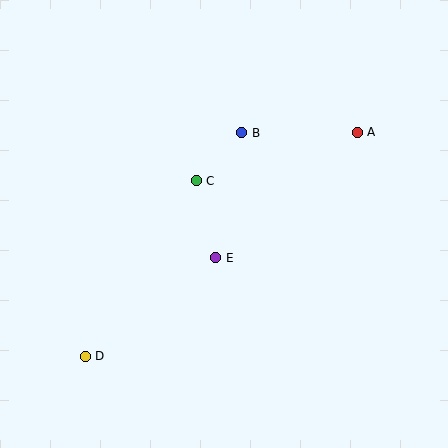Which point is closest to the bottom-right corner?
Point E is closest to the bottom-right corner.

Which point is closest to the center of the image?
Point E at (216, 258) is closest to the center.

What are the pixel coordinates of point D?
Point D is at (85, 356).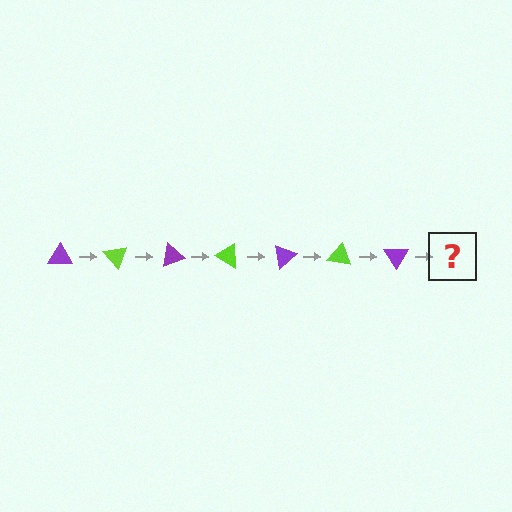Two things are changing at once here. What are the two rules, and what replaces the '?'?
The two rules are that it rotates 50 degrees each step and the color cycles through purple and lime. The '?' should be a lime triangle, rotated 350 degrees from the start.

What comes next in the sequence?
The next element should be a lime triangle, rotated 350 degrees from the start.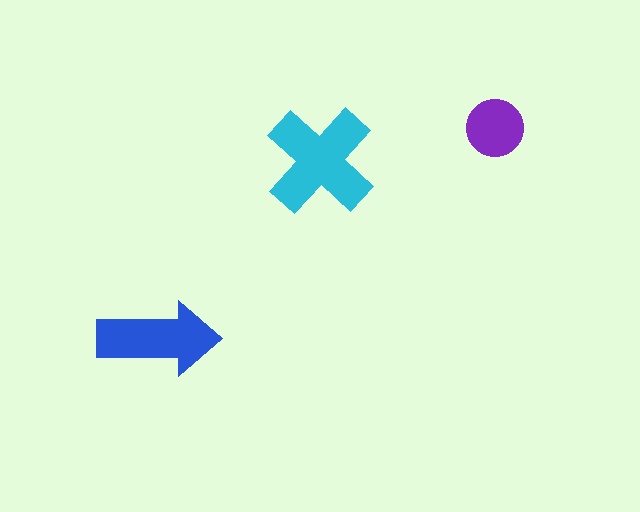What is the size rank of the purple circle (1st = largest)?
3rd.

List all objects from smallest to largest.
The purple circle, the blue arrow, the cyan cross.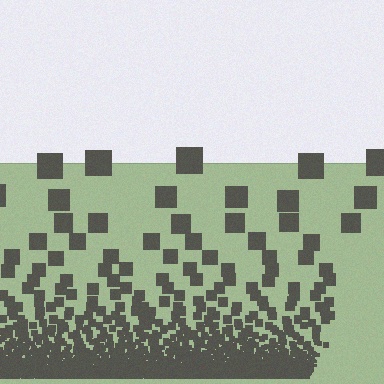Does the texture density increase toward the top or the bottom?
Density increases toward the bottom.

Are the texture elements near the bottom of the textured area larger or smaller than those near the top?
Smaller. The gradient is inverted — elements near the bottom are smaller and denser.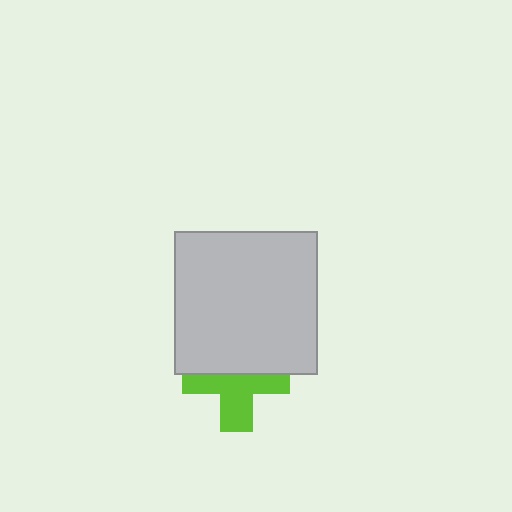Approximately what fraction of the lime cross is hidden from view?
Roughly 46% of the lime cross is hidden behind the light gray square.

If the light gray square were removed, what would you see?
You would see the complete lime cross.